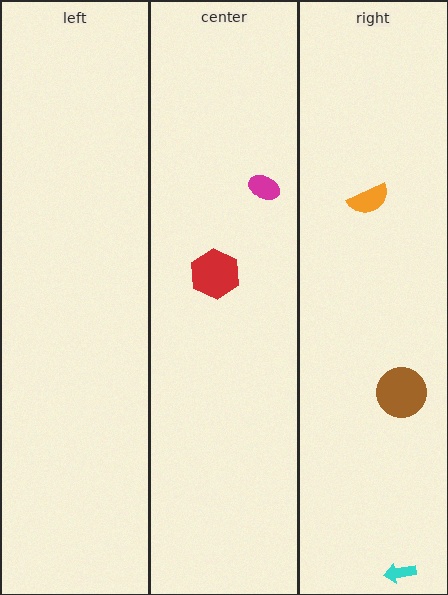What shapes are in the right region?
The orange semicircle, the cyan arrow, the brown circle.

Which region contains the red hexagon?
The center region.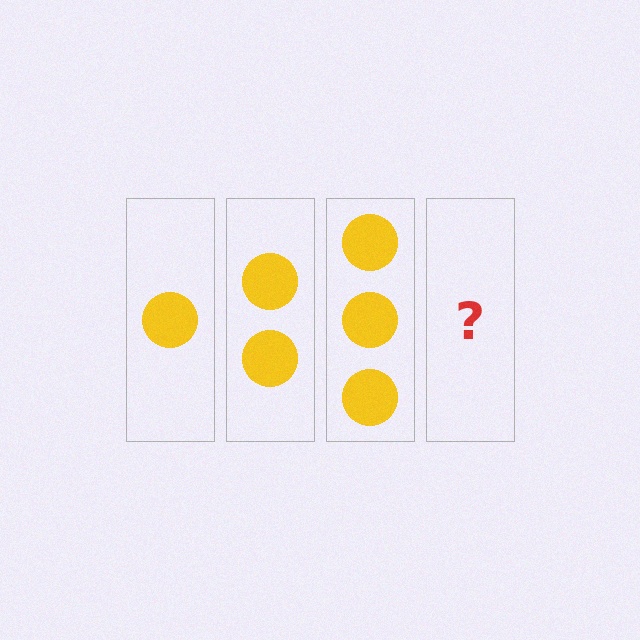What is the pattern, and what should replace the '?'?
The pattern is that each step adds one more circle. The '?' should be 4 circles.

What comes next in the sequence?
The next element should be 4 circles.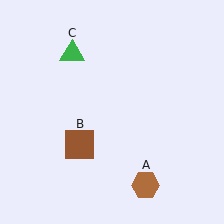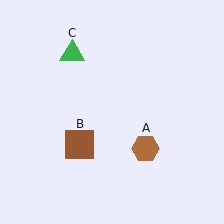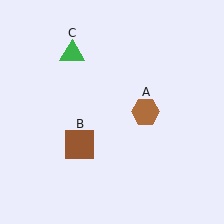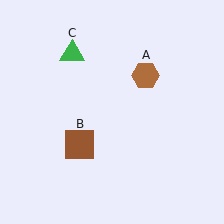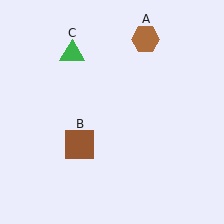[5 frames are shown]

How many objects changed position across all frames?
1 object changed position: brown hexagon (object A).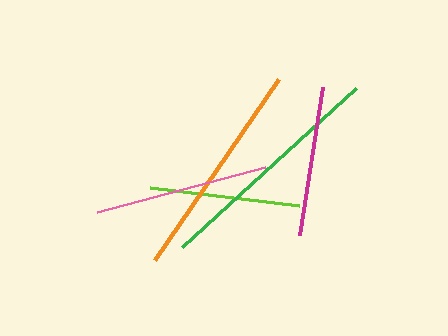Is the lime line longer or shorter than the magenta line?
The magenta line is longer than the lime line.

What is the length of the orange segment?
The orange segment is approximately 219 pixels long.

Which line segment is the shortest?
The lime line is the shortest at approximately 150 pixels.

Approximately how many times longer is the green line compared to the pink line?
The green line is approximately 1.4 times the length of the pink line.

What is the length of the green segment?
The green segment is approximately 236 pixels long.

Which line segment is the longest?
The green line is the longest at approximately 236 pixels.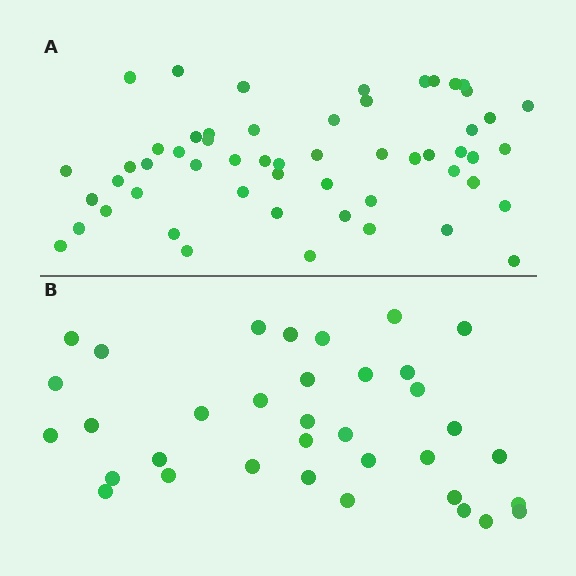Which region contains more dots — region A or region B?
Region A (the top region) has more dots.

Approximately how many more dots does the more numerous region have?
Region A has approximately 20 more dots than region B.